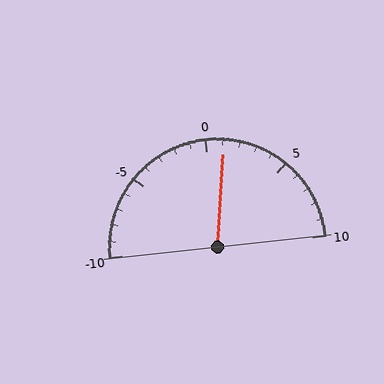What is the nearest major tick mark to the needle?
The nearest major tick mark is 0.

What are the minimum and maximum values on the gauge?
The gauge ranges from -10 to 10.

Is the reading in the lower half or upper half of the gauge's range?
The reading is in the upper half of the range (-10 to 10).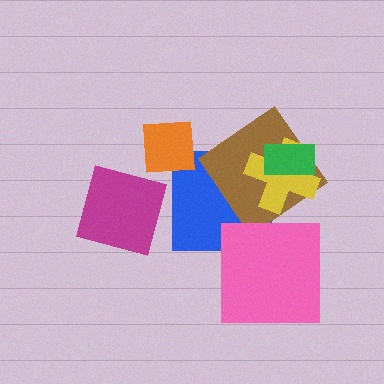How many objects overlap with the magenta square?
0 objects overlap with the magenta square.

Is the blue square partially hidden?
Yes, it is partially covered by another shape.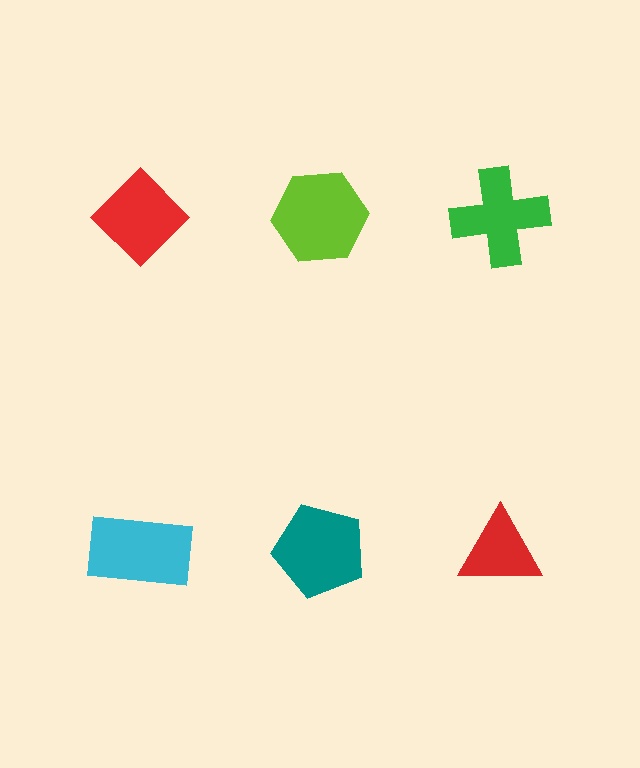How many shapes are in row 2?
3 shapes.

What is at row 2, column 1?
A cyan rectangle.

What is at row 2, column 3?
A red triangle.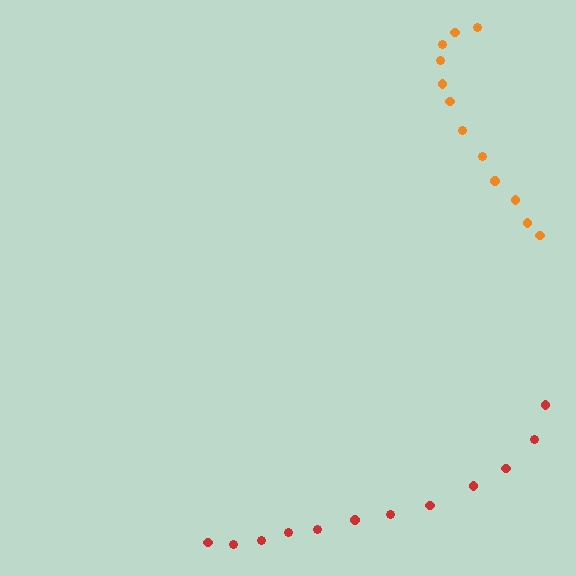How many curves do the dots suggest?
There are 2 distinct paths.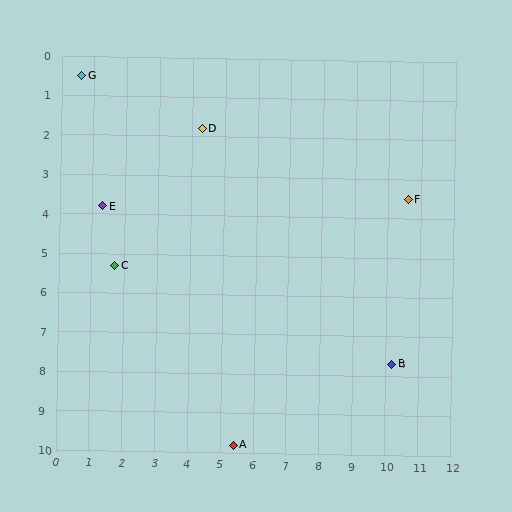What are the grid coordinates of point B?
Point B is at approximately (10.2, 7.7).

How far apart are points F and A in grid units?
Points F and A are about 8.2 grid units apart.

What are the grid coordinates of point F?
Point F is at approximately (10.6, 3.5).